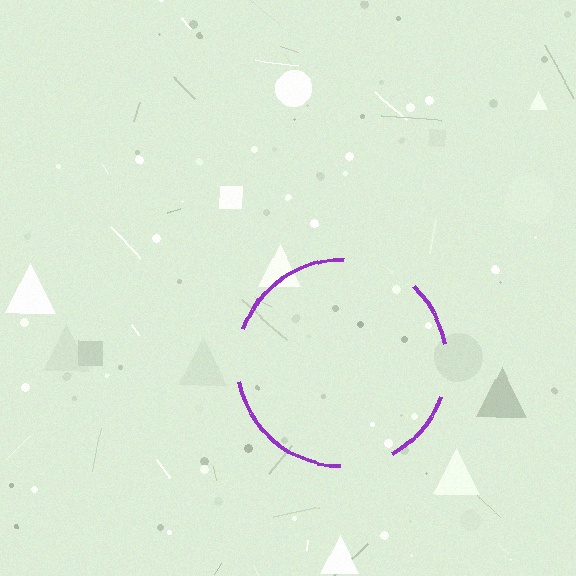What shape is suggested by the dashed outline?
The dashed outline suggests a circle.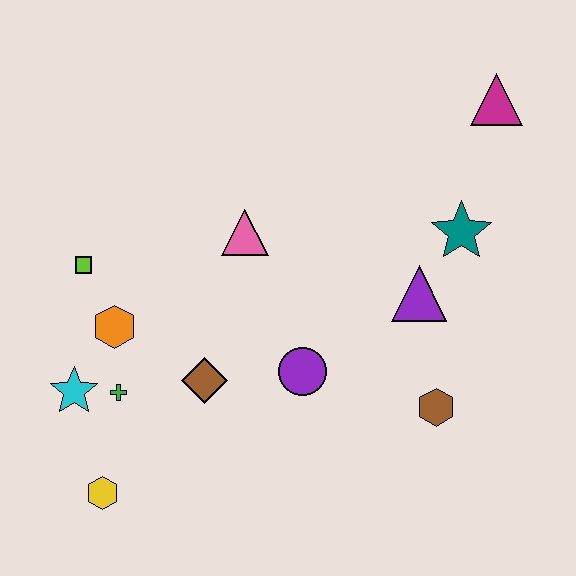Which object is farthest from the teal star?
The yellow hexagon is farthest from the teal star.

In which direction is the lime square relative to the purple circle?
The lime square is to the left of the purple circle.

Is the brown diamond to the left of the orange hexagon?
No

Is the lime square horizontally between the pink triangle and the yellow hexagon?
No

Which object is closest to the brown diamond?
The green cross is closest to the brown diamond.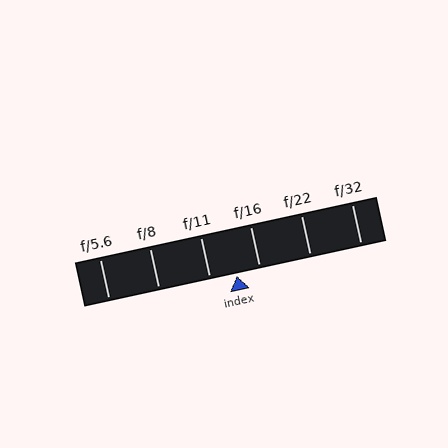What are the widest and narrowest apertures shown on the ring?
The widest aperture shown is f/5.6 and the narrowest is f/32.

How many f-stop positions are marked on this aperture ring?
There are 6 f-stop positions marked.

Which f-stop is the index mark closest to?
The index mark is closest to f/16.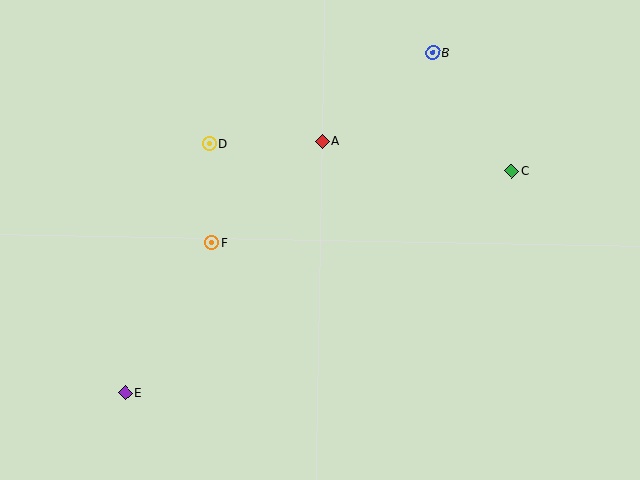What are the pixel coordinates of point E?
Point E is at (125, 393).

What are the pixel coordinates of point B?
Point B is at (433, 53).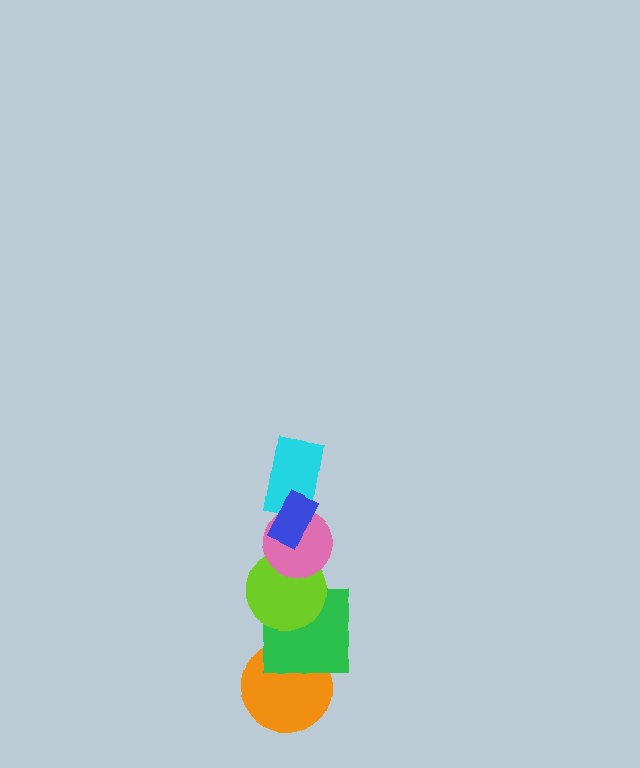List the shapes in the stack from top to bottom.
From top to bottom: the blue rectangle, the cyan rectangle, the pink circle, the lime circle, the green square, the orange circle.